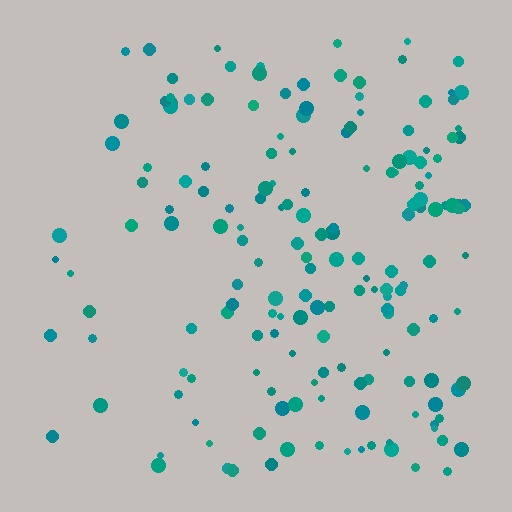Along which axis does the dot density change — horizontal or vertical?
Horizontal.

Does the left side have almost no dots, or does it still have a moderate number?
Still a moderate number, just noticeably fewer than the right.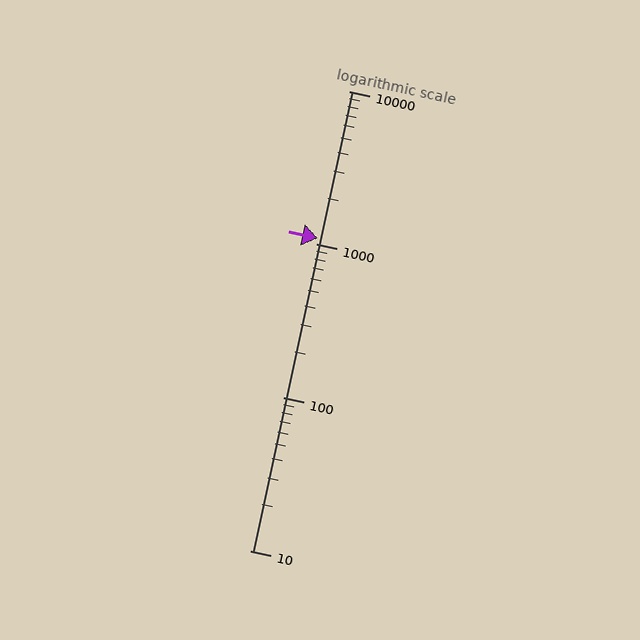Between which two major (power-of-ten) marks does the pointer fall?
The pointer is between 1000 and 10000.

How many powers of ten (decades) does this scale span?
The scale spans 3 decades, from 10 to 10000.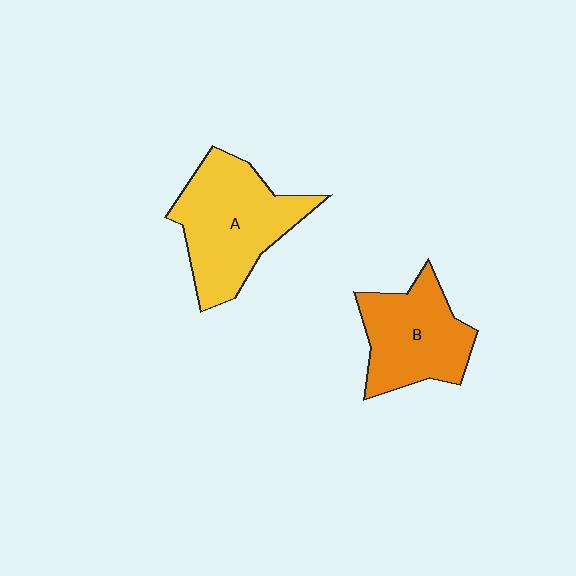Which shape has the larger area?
Shape A (yellow).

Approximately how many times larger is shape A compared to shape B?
Approximately 1.3 times.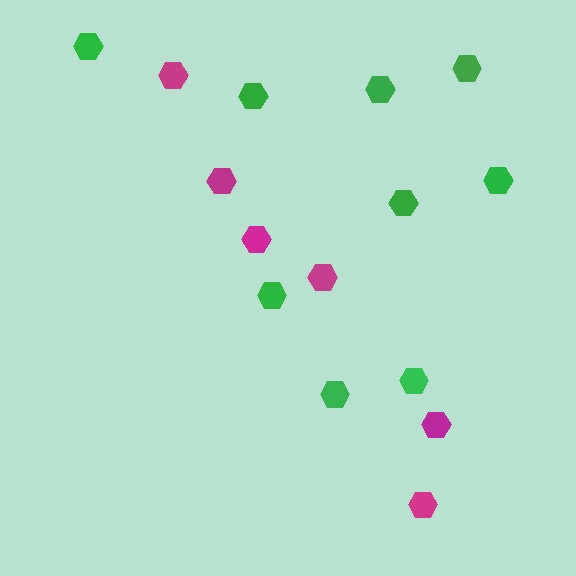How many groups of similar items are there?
There are 2 groups: one group of green hexagons (9) and one group of magenta hexagons (6).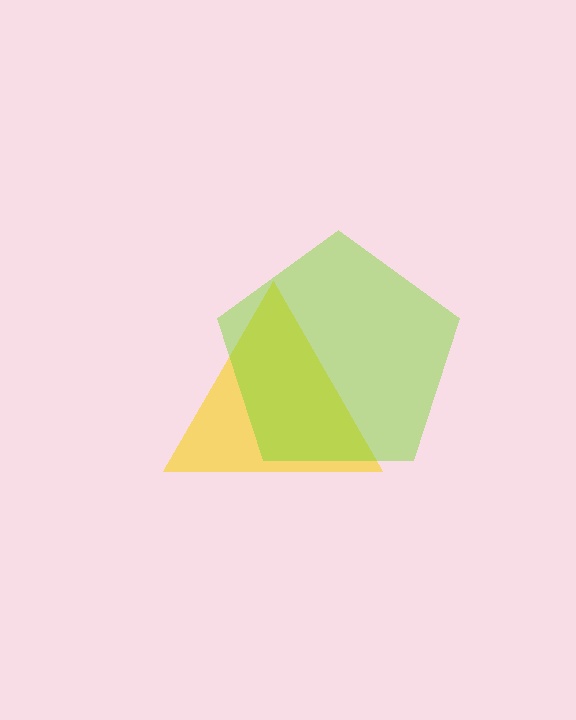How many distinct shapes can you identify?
There are 2 distinct shapes: a yellow triangle, a lime pentagon.